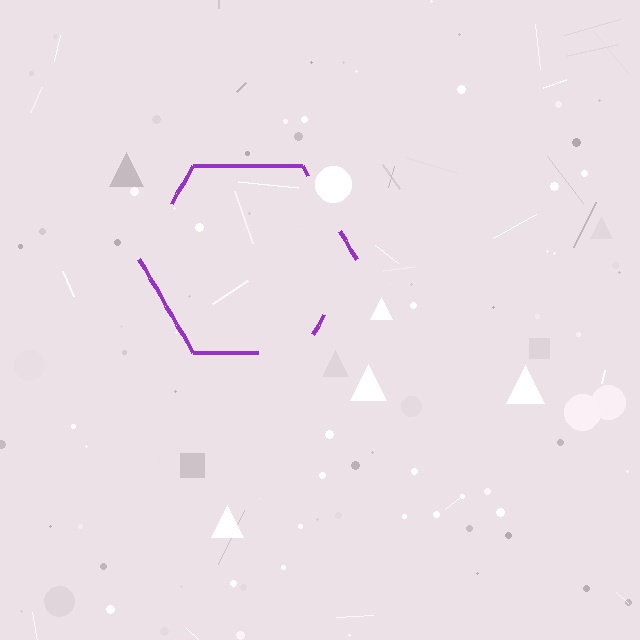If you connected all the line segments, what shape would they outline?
They would outline a hexagon.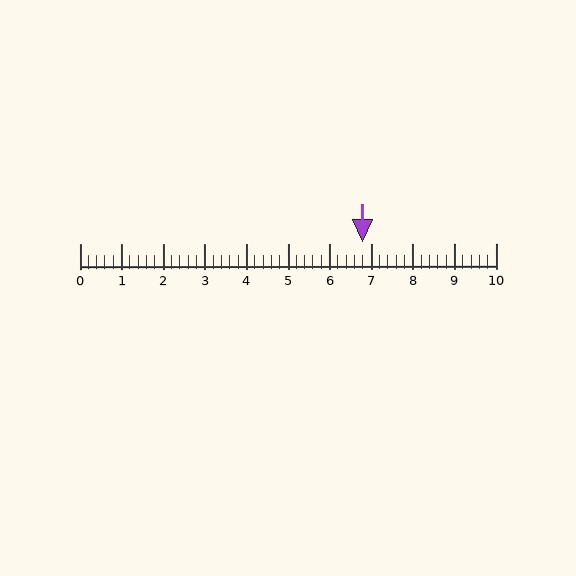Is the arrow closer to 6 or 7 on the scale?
The arrow is closer to 7.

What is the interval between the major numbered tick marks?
The major tick marks are spaced 1 units apart.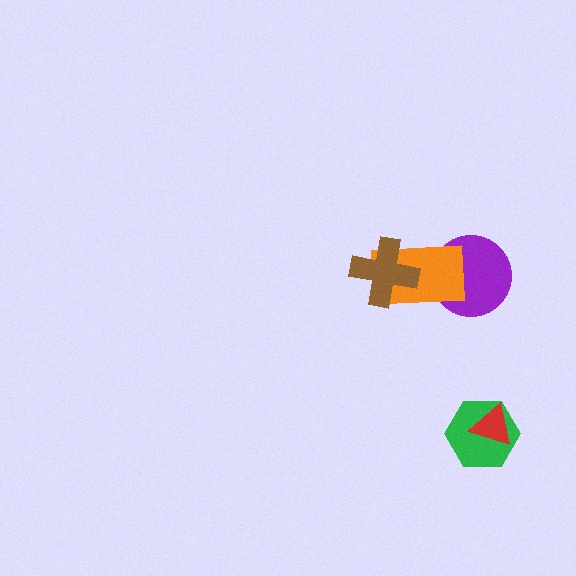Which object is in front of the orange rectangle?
The brown cross is in front of the orange rectangle.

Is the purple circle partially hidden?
Yes, it is partially covered by another shape.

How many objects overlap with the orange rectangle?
2 objects overlap with the orange rectangle.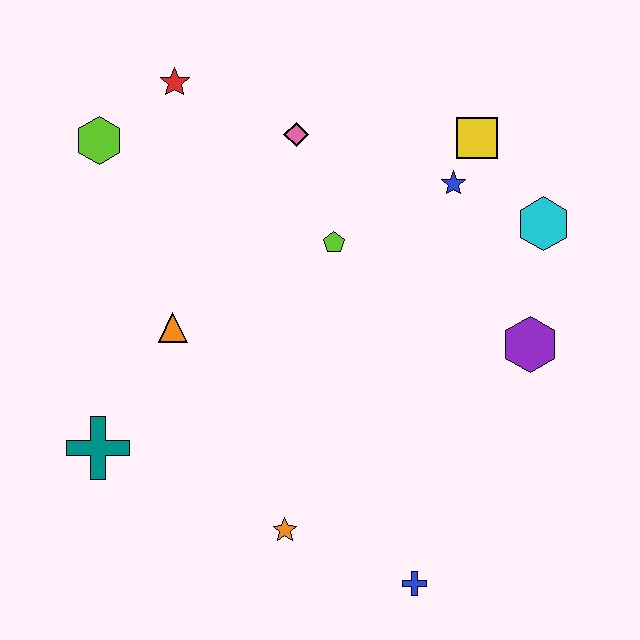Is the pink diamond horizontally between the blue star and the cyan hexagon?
No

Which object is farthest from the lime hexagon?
The blue cross is farthest from the lime hexagon.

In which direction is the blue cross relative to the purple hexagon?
The blue cross is below the purple hexagon.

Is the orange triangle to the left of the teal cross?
No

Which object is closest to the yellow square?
The blue star is closest to the yellow square.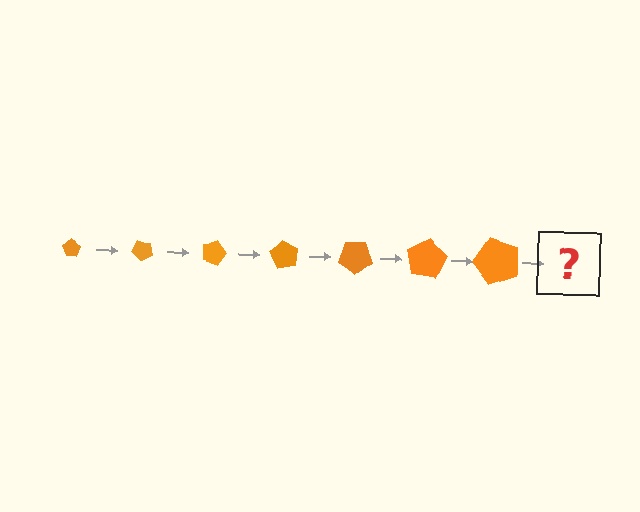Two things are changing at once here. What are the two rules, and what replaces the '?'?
The two rules are that the pentagon grows larger each step and it rotates 45 degrees each step. The '?' should be a pentagon, larger than the previous one and rotated 315 degrees from the start.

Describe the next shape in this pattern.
It should be a pentagon, larger than the previous one and rotated 315 degrees from the start.